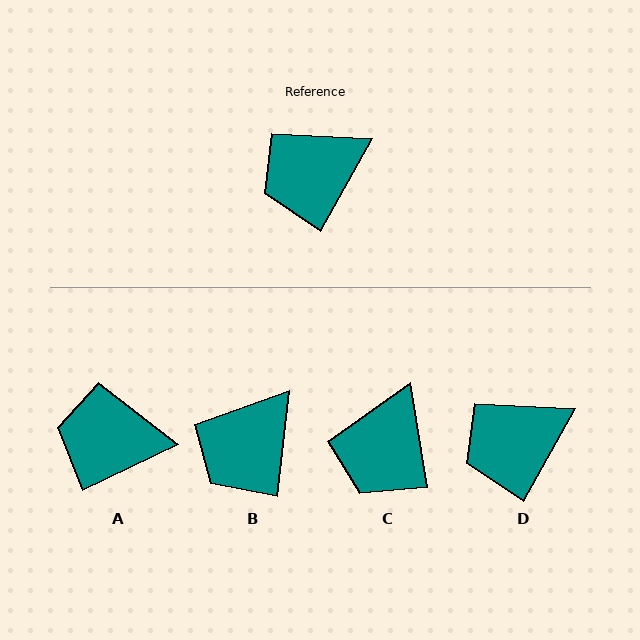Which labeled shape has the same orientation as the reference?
D.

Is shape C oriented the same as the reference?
No, it is off by about 39 degrees.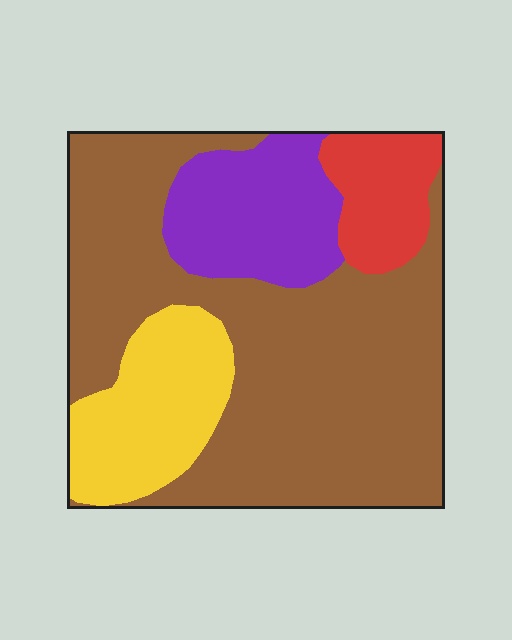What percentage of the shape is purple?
Purple takes up about one sixth (1/6) of the shape.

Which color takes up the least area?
Red, at roughly 10%.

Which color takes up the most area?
Brown, at roughly 60%.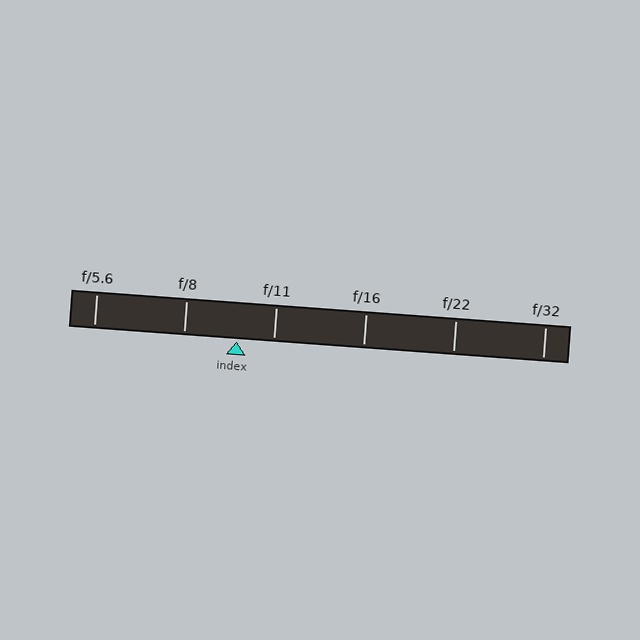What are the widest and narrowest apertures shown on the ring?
The widest aperture shown is f/5.6 and the narrowest is f/32.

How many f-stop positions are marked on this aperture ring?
There are 6 f-stop positions marked.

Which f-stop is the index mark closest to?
The index mark is closest to f/11.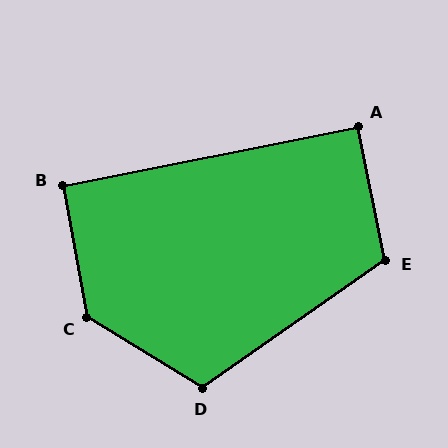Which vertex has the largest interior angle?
C, at approximately 132 degrees.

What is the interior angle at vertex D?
Approximately 113 degrees (obtuse).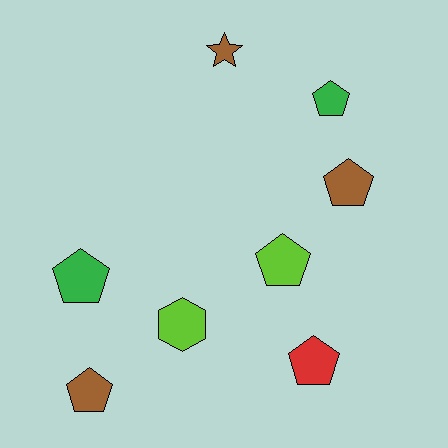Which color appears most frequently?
Brown, with 3 objects.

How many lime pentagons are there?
There is 1 lime pentagon.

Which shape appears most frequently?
Pentagon, with 6 objects.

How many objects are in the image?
There are 8 objects.